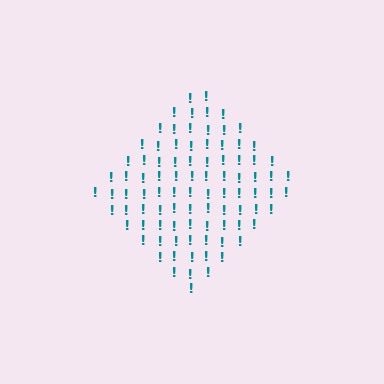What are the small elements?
The small elements are exclamation marks.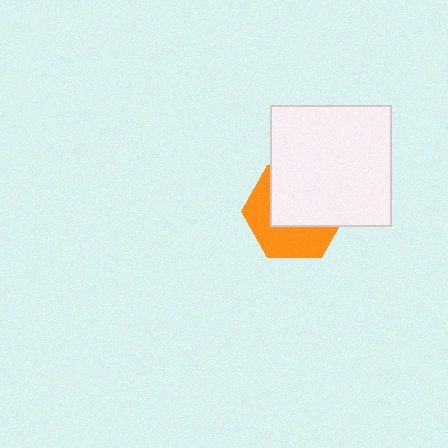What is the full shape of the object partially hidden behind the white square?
The partially hidden object is an orange hexagon.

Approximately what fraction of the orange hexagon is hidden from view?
Roughly 56% of the orange hexagon is hidden behind the white square.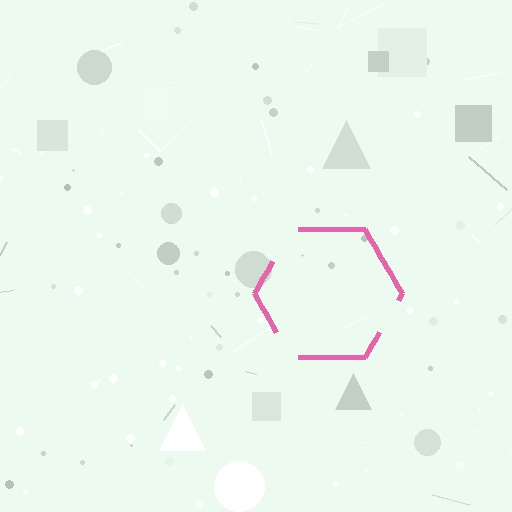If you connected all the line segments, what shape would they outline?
They would outline a hexagon.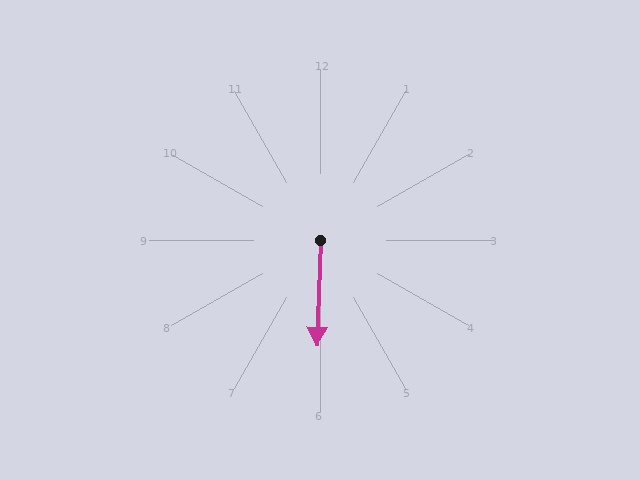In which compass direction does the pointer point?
South.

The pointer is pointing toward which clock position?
Roughly 6 o'clock.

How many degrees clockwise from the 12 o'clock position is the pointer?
Approximately 182 degrees.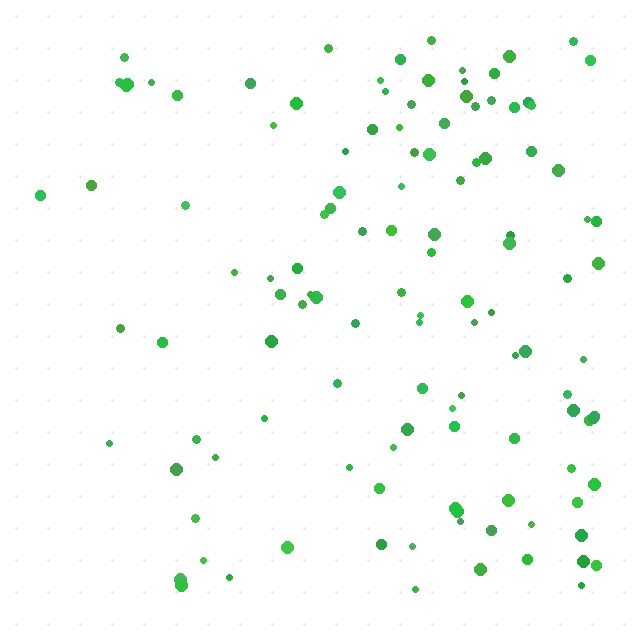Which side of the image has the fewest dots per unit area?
The left.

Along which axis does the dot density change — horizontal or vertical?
Horizontal.